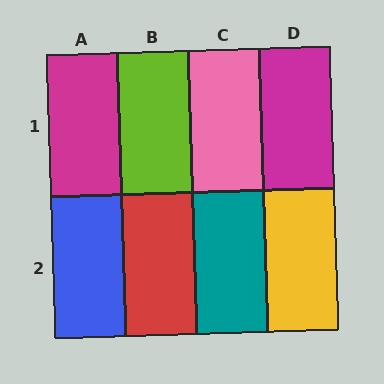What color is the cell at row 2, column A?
Blue.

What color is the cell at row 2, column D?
Yellow.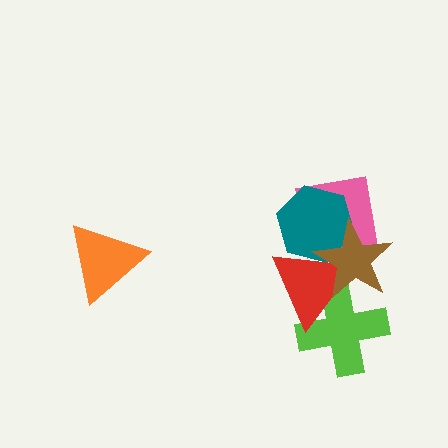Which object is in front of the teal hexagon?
The brown star is in front of the teal hexagon.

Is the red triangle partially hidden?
Yes, it is partially covered by another shape.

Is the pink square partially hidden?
Yes, it is partially covered by another shape.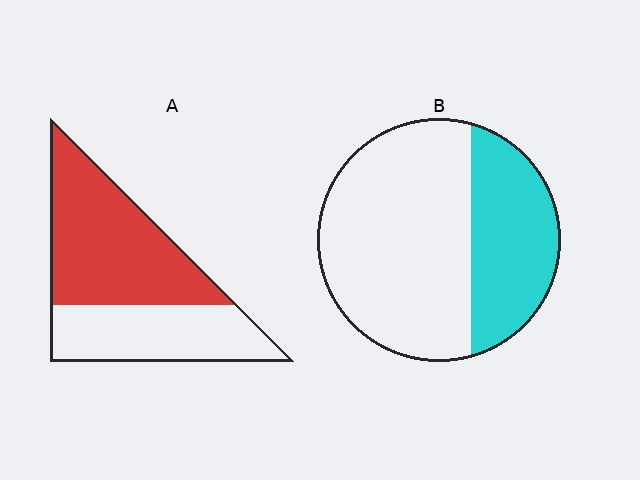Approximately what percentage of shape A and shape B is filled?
A is approximately 60% and B is approximately 35%.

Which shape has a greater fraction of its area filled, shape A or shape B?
Shape A.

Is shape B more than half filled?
No.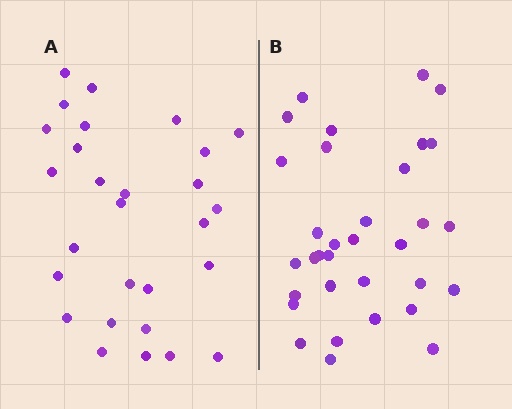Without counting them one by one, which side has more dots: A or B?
Region B (the right region) has more dots.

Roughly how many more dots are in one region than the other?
Region B has about 5 more dots than region A.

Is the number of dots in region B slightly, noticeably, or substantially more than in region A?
Region B has only slightly more — the two regions are fairly close. The ratio is roughly 1.2 to 1.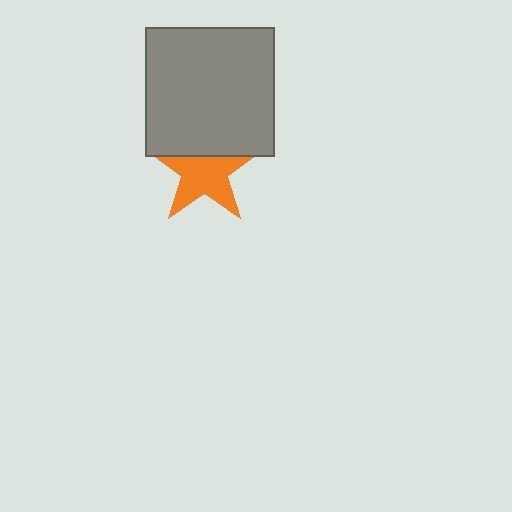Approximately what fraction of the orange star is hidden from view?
Roughly 34% of the orange star is hidden behind the gray square.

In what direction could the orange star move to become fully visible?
The orange star could move down. That would shift it out from behind the gray square entirely.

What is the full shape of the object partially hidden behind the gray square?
The partially hidden object is an orange star.